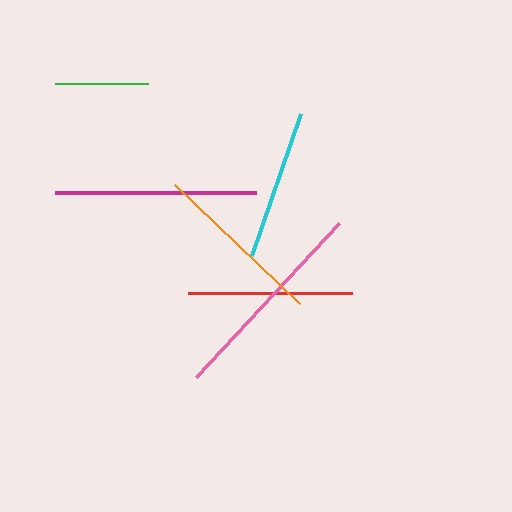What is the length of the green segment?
The green segment is approximately 93 pixels long.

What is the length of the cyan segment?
The cyan segment is approximately 150 pixels long.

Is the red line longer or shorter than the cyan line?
The red line is longer than the cyan line.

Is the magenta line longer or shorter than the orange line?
The magenta line is longer than the orange line.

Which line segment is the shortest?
The green line is the shortest at approximately 93 pixels.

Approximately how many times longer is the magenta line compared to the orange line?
The magenta line is approximately 1.2 times the length of the orange line.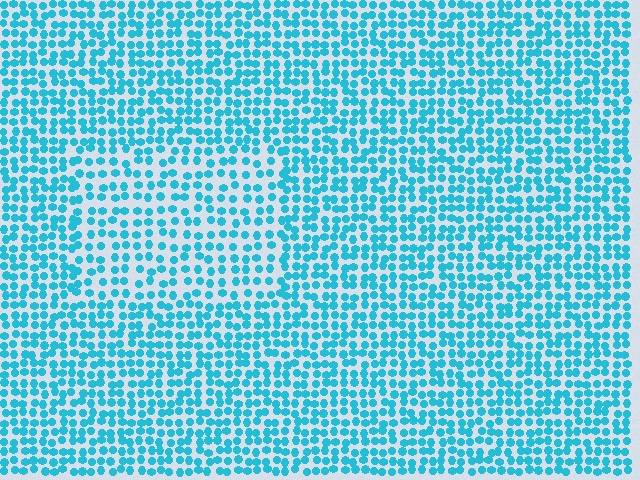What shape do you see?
I see a rectangle.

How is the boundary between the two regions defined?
The boundary is defined by a change in element density (approximately 1.5x ratio). All elements are the same color, size, and shape.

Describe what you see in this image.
The image contains small cyan elements arranged at two different densities. A rectangle-shaped region is visible where the elements are less densely packed than the surrounding area.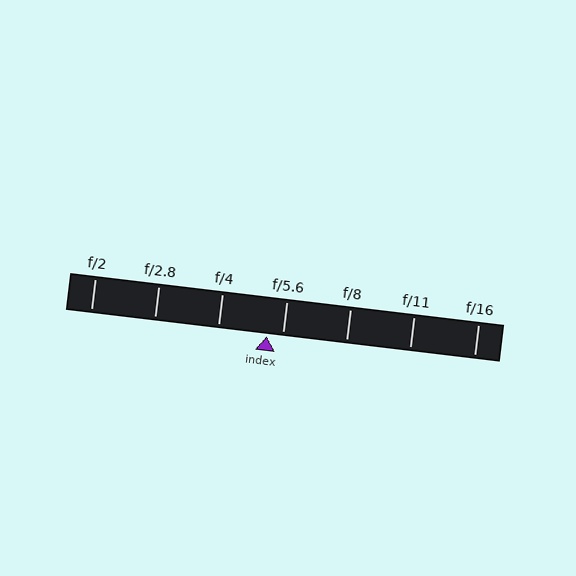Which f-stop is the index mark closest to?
The index mark is closest to f/5.6.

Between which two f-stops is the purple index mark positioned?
The index mark is between f/4 and f/5.6.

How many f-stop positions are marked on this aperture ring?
There are 7 f-stop positions marked.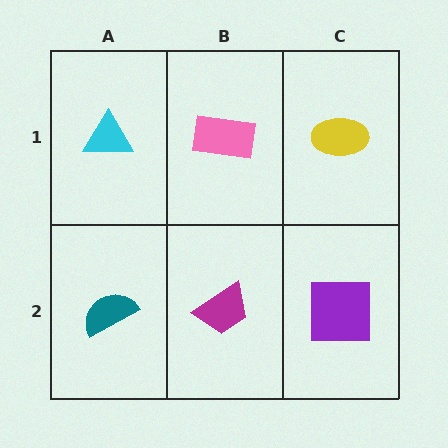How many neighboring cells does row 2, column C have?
2.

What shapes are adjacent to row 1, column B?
A magenta trapezoid (row 2, column B), a cyan triangle (row 1, column A), a yellow ellipse (row 1, column C).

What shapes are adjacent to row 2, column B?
A pink rectangle (row 1, column B), a teal semicircle (row 2, column A), a purple square (row 2, column C).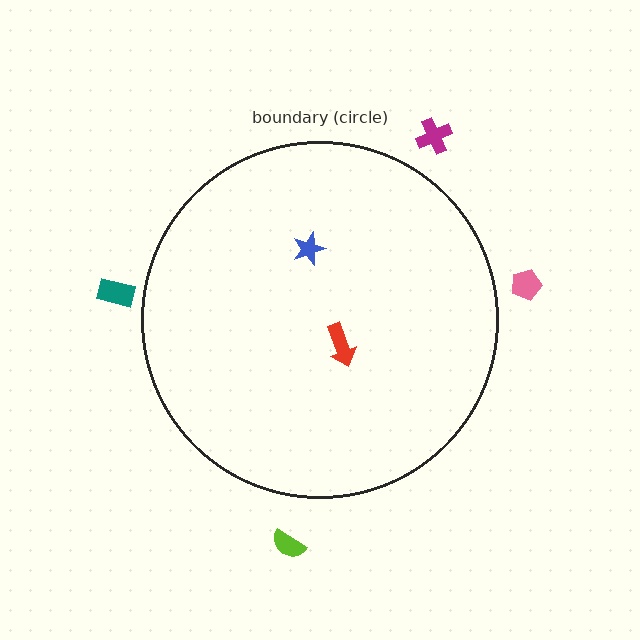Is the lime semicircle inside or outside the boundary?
Outside.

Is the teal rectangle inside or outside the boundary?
Outside.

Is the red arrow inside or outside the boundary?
Inside.